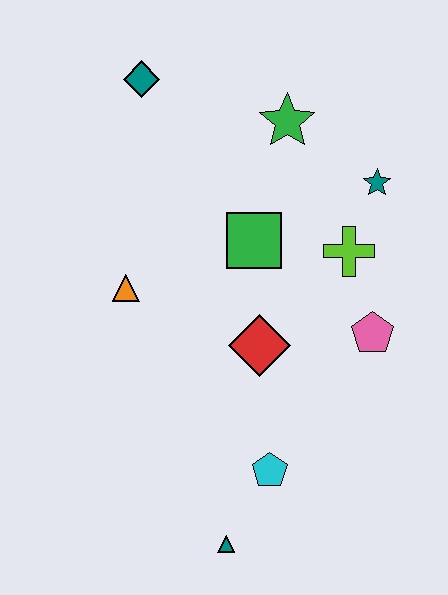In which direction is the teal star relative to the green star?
The teal star is to the right of the green star.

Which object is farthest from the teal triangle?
The teal diamond is farthest from the teal triangle.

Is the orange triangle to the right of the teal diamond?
No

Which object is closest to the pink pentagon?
The lime cross is closest to the pink pentagon.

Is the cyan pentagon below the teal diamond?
Yes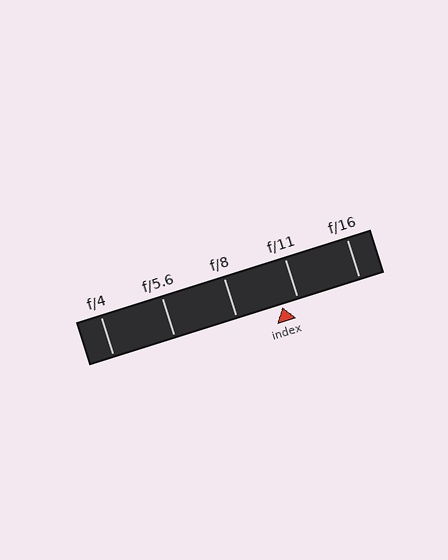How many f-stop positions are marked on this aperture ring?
There are 5 f-stop positions marked.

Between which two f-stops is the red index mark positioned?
The index mark is between f/8 and f/11.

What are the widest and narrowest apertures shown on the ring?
The widest aperture shown is f/4 and the narrowest is f/16.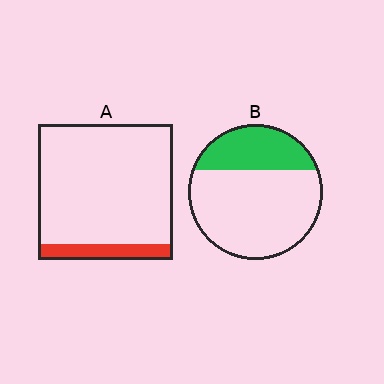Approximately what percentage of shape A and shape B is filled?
A is approximately 10% and B is approximately 30%.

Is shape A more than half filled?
No.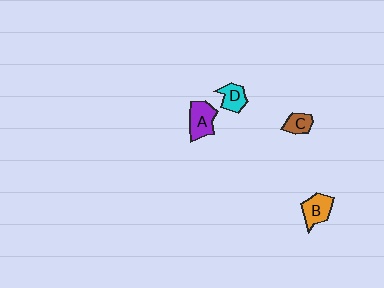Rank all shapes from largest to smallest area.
From largest to smallest: A (purple), B (orange), D (cyan), C (brown).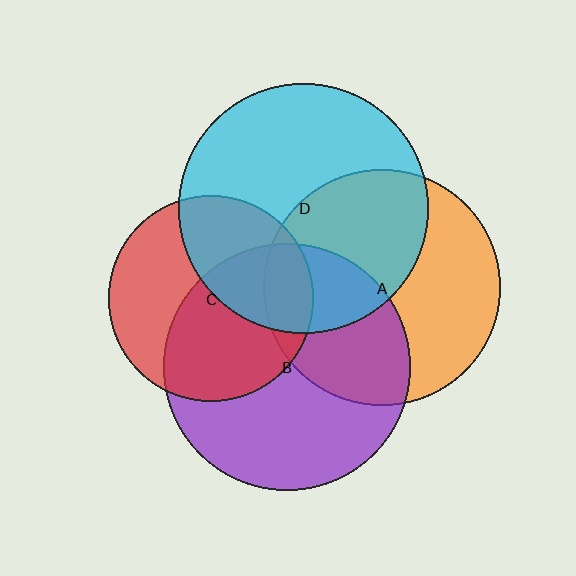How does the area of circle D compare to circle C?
Approximately 1.5 times.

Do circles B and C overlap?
Yes.